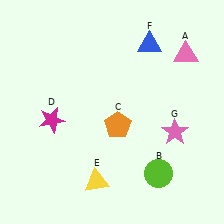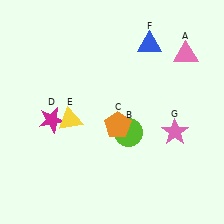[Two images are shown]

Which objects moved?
The objects that moved are: the lime circle (B), the yellow triangle (E).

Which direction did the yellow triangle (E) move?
The yellow triangle (E) moved up.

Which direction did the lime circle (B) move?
The lime circle (B) moved up.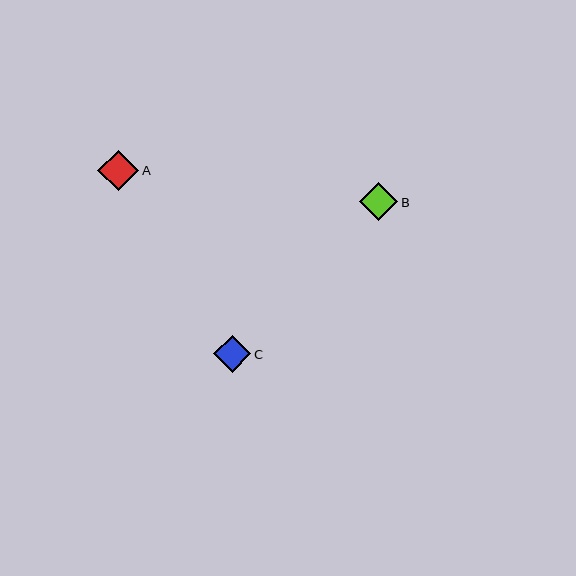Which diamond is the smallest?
Diamond C is the smallest with a size of approximately 37 pixels.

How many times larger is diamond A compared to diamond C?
Diamond A is approximately 1.1 times the size of diamond C.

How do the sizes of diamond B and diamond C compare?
Diamond B and diamond C are approximately the same size.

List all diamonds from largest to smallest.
From largest to smallest: A, B, C.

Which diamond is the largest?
Diamond A is the largest with a size of approximately 41 pixels.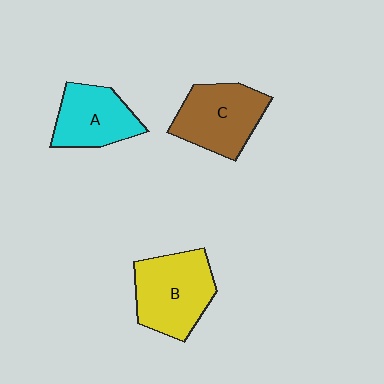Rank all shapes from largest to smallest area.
From largest to smallest: B (yellow), C (brown), A (cyan).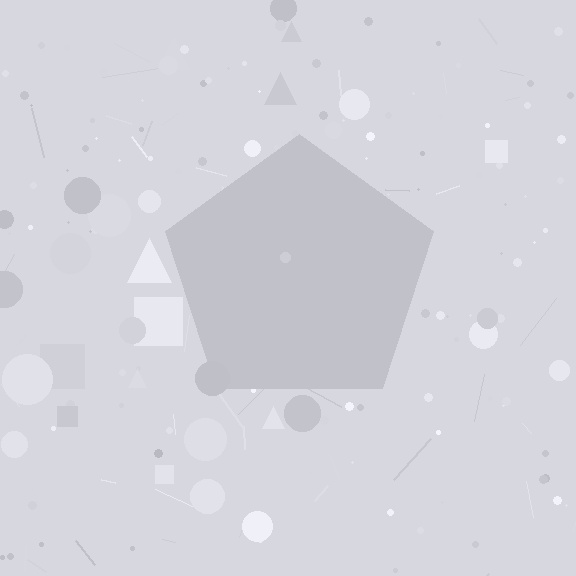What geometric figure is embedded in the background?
A pentagon is embedded in the background.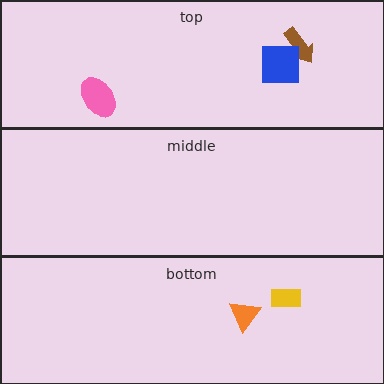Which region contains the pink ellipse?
The top region.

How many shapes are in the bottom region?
2.